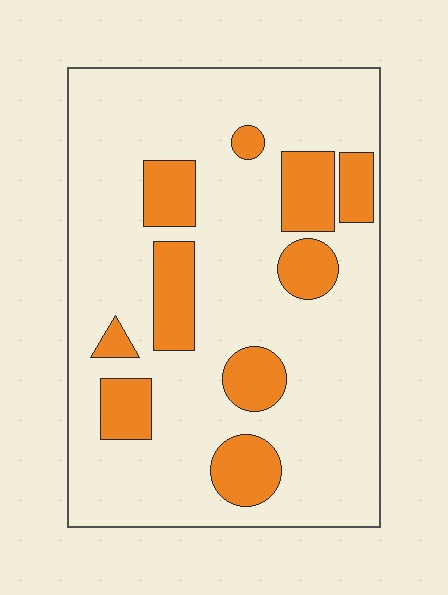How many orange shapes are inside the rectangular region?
10.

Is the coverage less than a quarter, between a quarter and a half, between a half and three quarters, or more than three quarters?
Less than a quarter.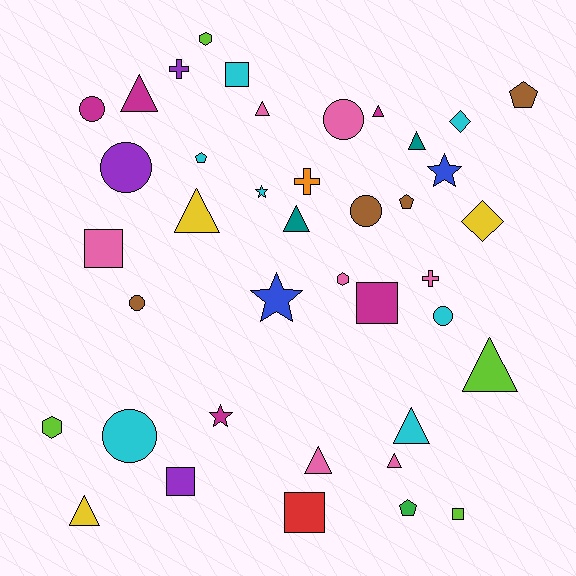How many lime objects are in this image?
There are 4 lime objects.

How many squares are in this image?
There are 6 squares.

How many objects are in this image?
There are 40 objects.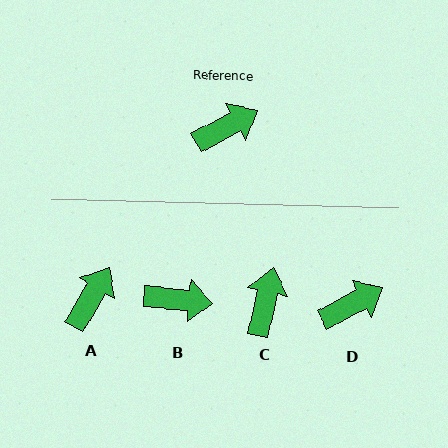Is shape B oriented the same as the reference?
No, it is off by about 34 degrees.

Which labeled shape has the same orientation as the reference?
D.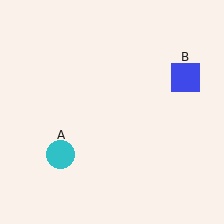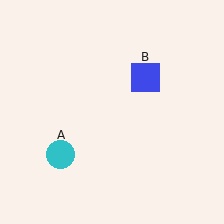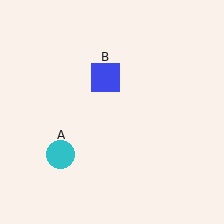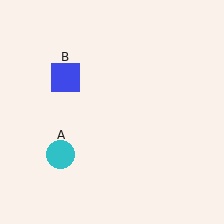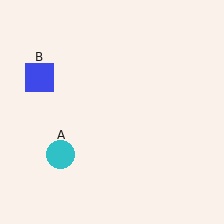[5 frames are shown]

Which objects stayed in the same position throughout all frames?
Cyan circle (object A) remained stationary.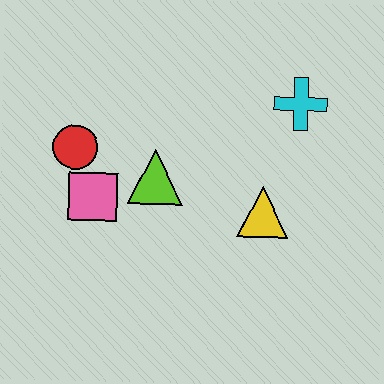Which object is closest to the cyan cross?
The yellow triangle is closest to the cyan cross.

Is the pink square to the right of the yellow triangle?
No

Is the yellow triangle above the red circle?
No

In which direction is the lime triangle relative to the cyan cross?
The lime triangle is to the left of the cyan cross.